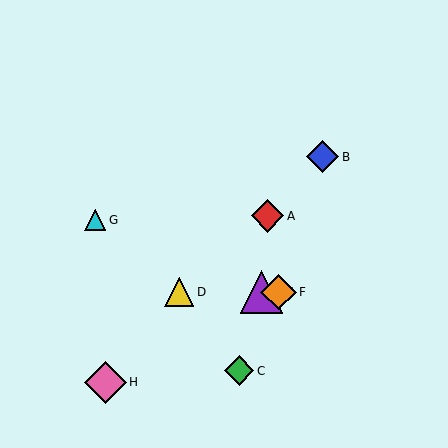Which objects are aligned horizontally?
Objects D, E, F are aligned horizontally.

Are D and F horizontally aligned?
Yes, both are at y≈292.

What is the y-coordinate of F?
Object F is at y≈292.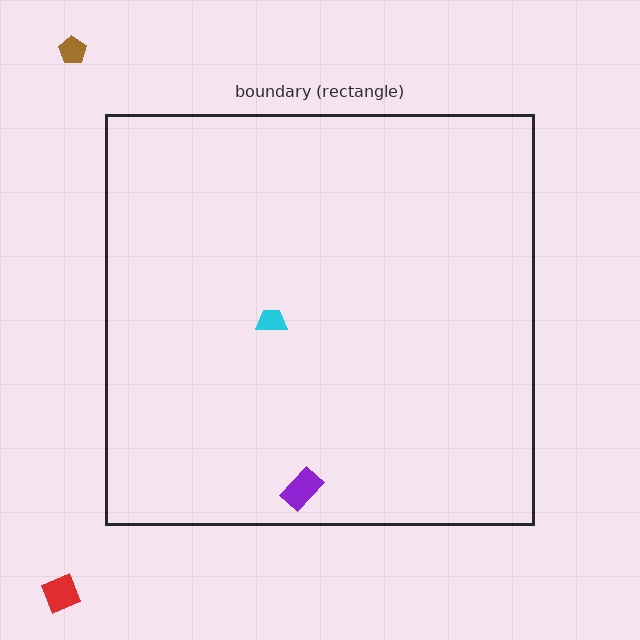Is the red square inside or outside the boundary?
Outside.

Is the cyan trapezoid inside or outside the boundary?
Inside.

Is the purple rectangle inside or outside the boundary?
Inside.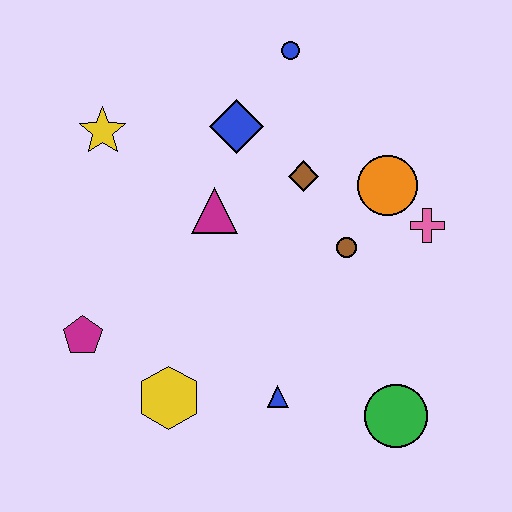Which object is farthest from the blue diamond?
The green circle is farthest from the blue diamond.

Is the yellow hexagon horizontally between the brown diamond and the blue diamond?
No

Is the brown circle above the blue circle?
No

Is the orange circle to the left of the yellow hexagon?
No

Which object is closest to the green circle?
The blue triangle is closest to the green circle.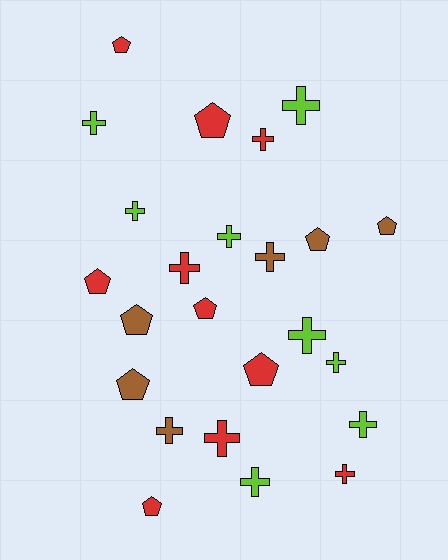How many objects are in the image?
There are 24 objects.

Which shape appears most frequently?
Cross, with 14 objects.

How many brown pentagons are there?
There are 4 brown pentagons.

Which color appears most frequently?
Red, with 10 objects.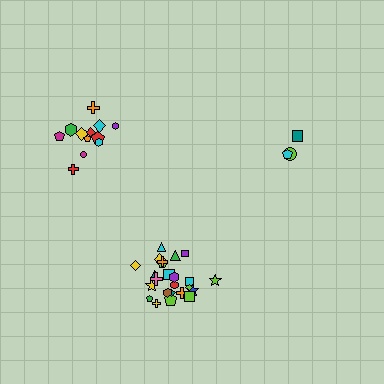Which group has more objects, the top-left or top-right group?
The top-left group.